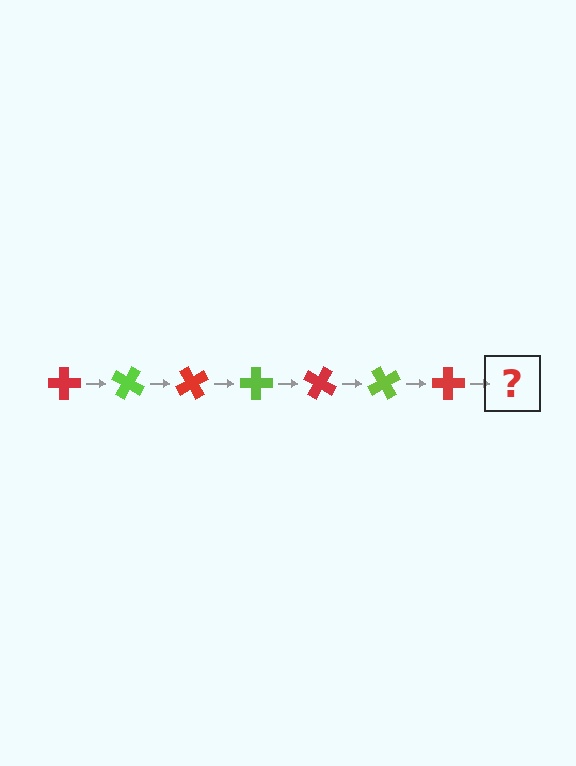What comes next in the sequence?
The next element should be a lime cross, rotated 210 degrees from the start.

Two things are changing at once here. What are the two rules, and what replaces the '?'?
The two rules are that it rotates 30 degrees each step and the color cycles through red and lime. The '?' should be a lime cross, rotated 210 degrees from the start.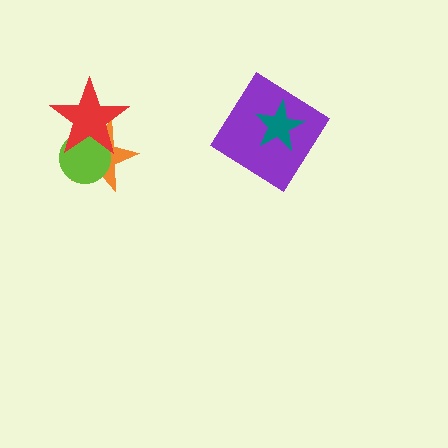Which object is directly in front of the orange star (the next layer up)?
The lime circle is directly in front of the orange star.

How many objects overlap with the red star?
2 objects overlap with the red star.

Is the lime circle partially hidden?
Yes, it is partially covered by another shape.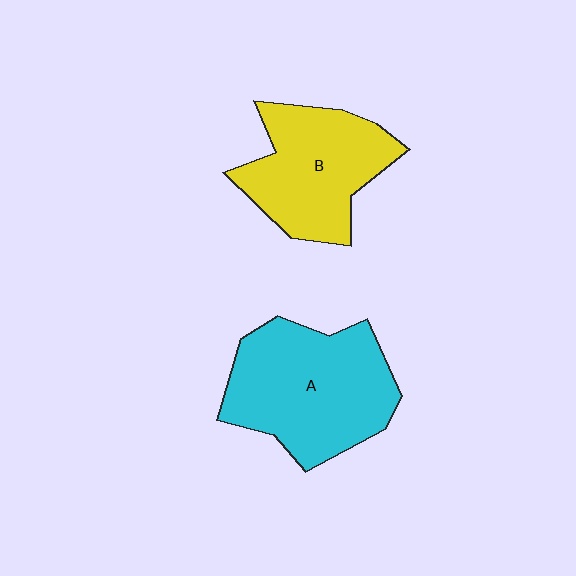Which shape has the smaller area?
Shape B (yellow).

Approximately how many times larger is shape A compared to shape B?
Approximately 1.2 times.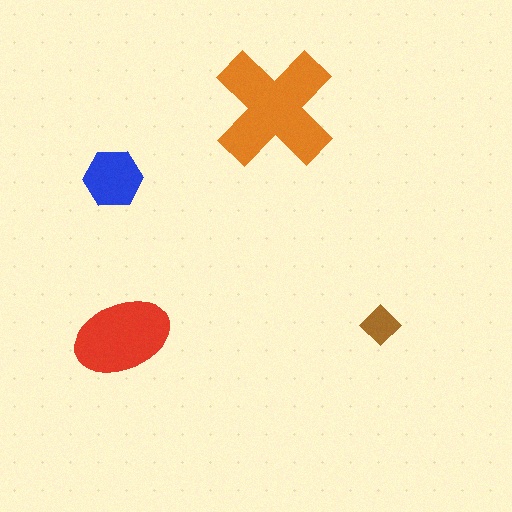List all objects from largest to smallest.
The orange cross, the red ellipse, the blue hexagon, the brown diamond.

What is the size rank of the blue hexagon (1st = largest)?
3rd.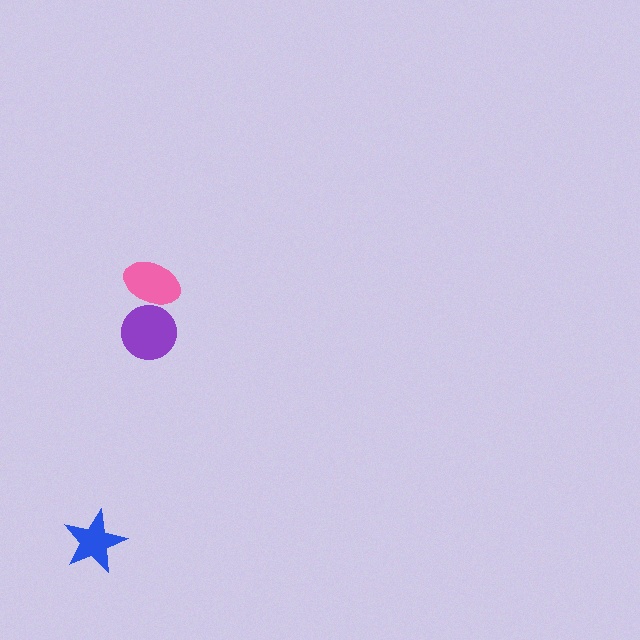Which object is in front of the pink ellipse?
The purple circle is in front of the pink ellipse.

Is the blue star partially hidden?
No, no other shape covers it.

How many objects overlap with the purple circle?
1 object overlaps with the purple circle.